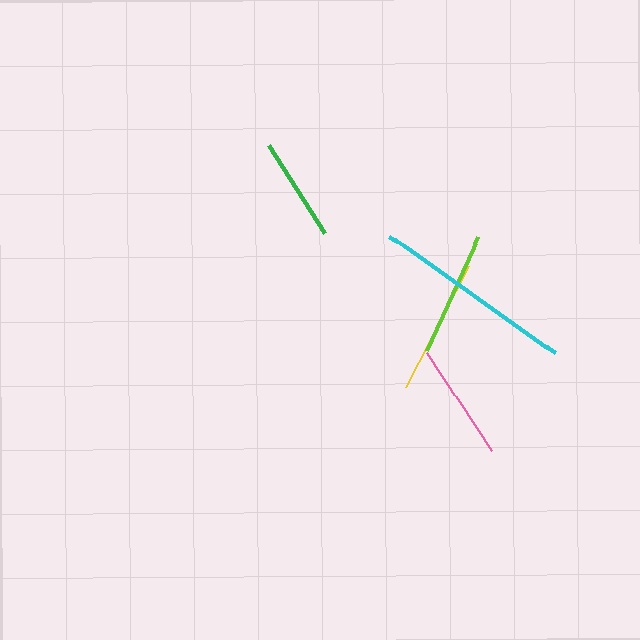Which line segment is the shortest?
The green line is the shortest at approximately 104 pixels.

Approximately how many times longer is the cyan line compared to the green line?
The cyan line is approximately 1.9 times the length of the green line.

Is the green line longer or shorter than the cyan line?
The cyan line is longer than the green line.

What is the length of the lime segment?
The lime segment is approximately 125 pixels long.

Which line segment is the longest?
The cyan line is the longest at approximately 203 pixels.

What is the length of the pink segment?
The pink segment is approximately 118 pixels long.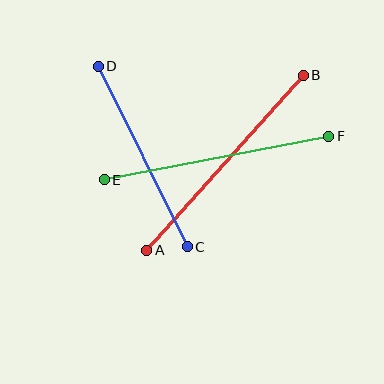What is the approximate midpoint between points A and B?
The midpoint is at approximately (225, 163) pixels.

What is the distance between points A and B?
The distance is approximately 235 pixels.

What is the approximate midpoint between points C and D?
The midpoint is at approximately (143, 156) pixels.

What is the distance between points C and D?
The distance is approximately 201 pixels.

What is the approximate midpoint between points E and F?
The midpoint is at approximately (216, 158) pixels.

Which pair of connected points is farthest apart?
Points A and B are farthest apart.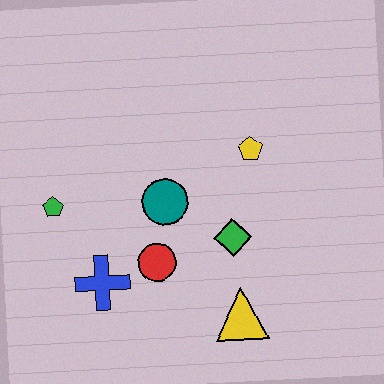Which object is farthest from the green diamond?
The green pentagon is farthest from the green diamond.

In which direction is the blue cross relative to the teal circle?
The blue cross is below the teal circle.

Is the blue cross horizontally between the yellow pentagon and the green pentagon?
Yes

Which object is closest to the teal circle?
The red circle is closest to the teal circle.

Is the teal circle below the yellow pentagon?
Yes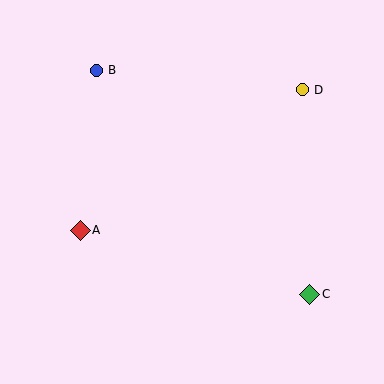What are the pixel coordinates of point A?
Point A is at (80, 230).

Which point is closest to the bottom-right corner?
Point C is closest to the bottom-right corner.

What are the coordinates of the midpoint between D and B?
The midpoint between D and B is at (199, 80).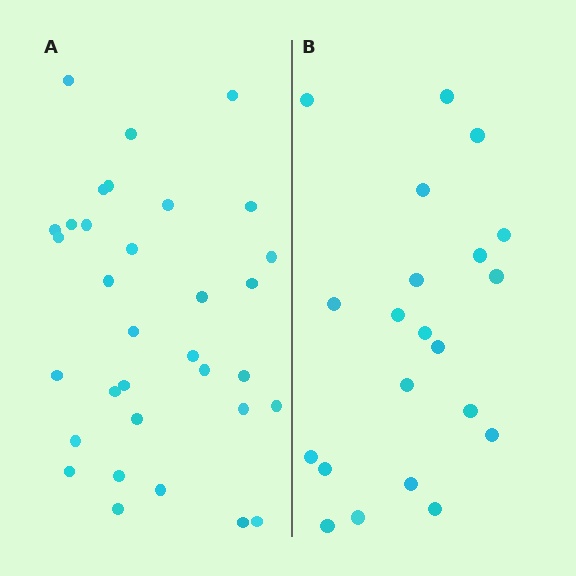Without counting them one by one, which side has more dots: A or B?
Region A (the left region) has more dots.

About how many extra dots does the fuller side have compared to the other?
Region A has roughly 12 or so more dots than region B.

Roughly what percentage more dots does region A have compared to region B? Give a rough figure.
About 55% more.